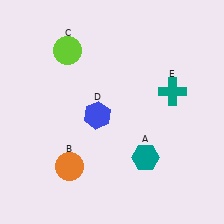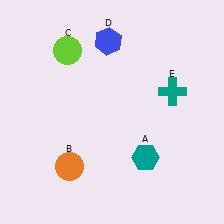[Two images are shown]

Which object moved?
The blue hexagon (D) moved up.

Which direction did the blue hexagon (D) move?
The blue hexagon (D) moved up.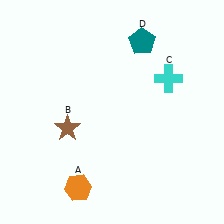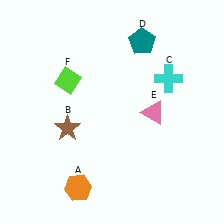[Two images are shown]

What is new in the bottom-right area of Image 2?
A pink triangle (E) was added in the bottom-right area of Image 2.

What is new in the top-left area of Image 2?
A lime diamond (F) was added in the top-left area of Image 2.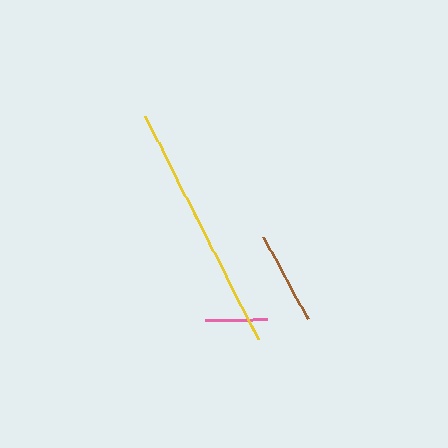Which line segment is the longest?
The yellow line is the longest at approximately 250 pixels.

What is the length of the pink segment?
The pink segment is approximately 62 pixels long.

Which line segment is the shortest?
The pink line is the shortest at approximately 62 pixels.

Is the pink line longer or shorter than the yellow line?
The yellow line is longer than the pink line.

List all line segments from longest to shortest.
From longest to shortest: yellow, brown, pink.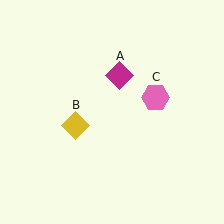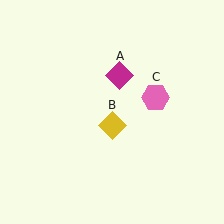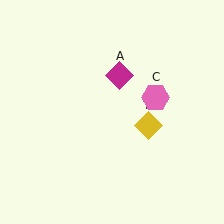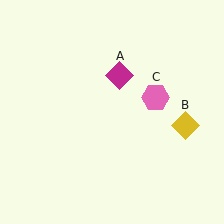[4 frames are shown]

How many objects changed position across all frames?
1 object changed position: yellow diamond (object B).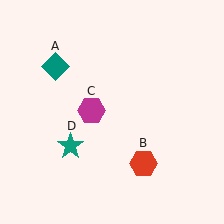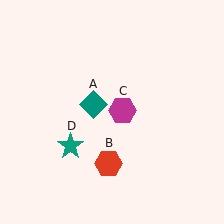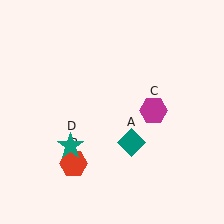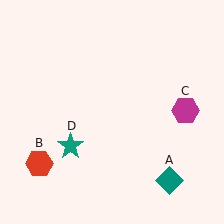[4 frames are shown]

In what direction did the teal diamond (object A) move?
The teal diamond (object A) moved down and to the right.